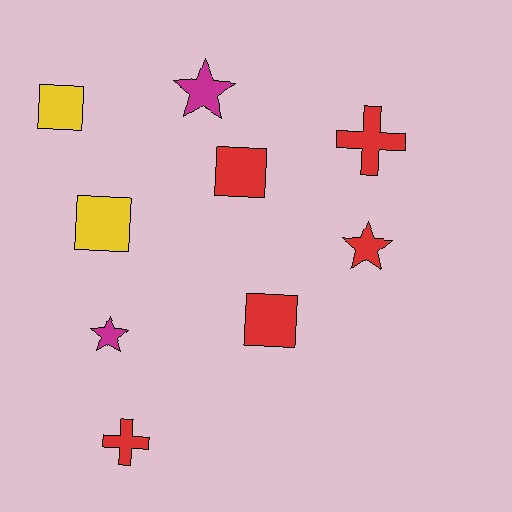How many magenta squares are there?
There are no magenta squares.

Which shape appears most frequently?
Square, with 4 objects.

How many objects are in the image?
There are 9 objects.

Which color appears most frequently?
Red, with 5 objects.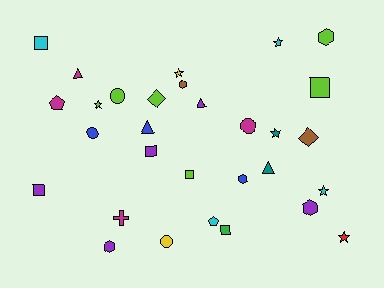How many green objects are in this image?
There is 1 green object.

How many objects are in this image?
There are 30 objects.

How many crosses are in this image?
There is 1 cross.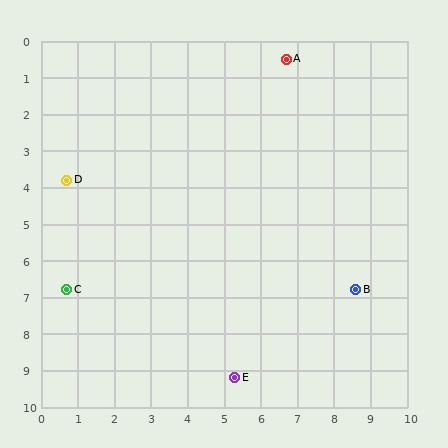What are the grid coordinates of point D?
Point D is at approximately (0.7, 3.8).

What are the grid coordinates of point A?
Point A is at approximately (6.7, 0.5).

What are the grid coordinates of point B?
Point B is at approximately (8.6, 6.8).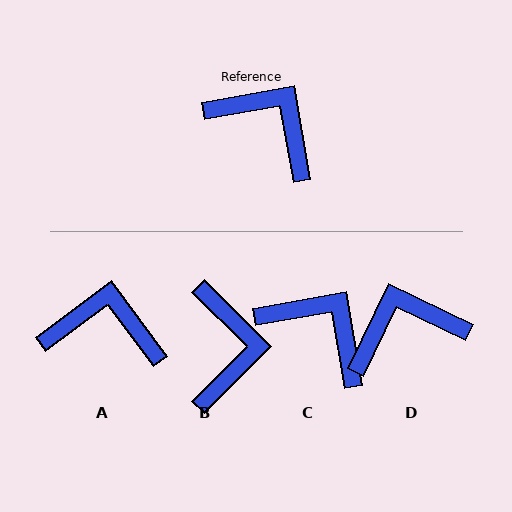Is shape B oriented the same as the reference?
No, it is off by about 55 degrees.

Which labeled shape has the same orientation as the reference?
C.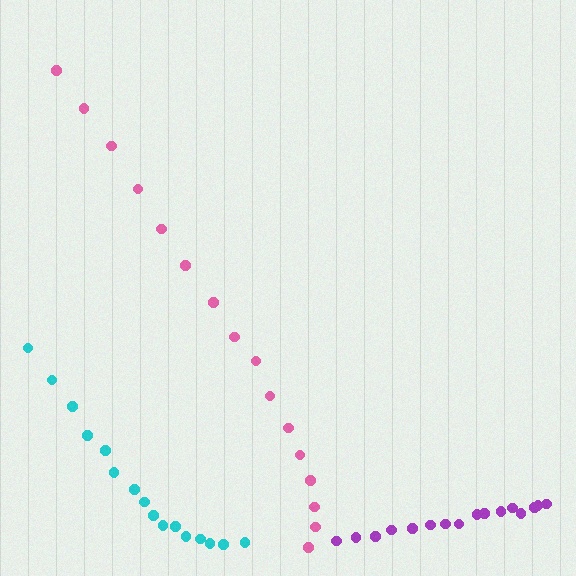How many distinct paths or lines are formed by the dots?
There are 3 distinct paths.